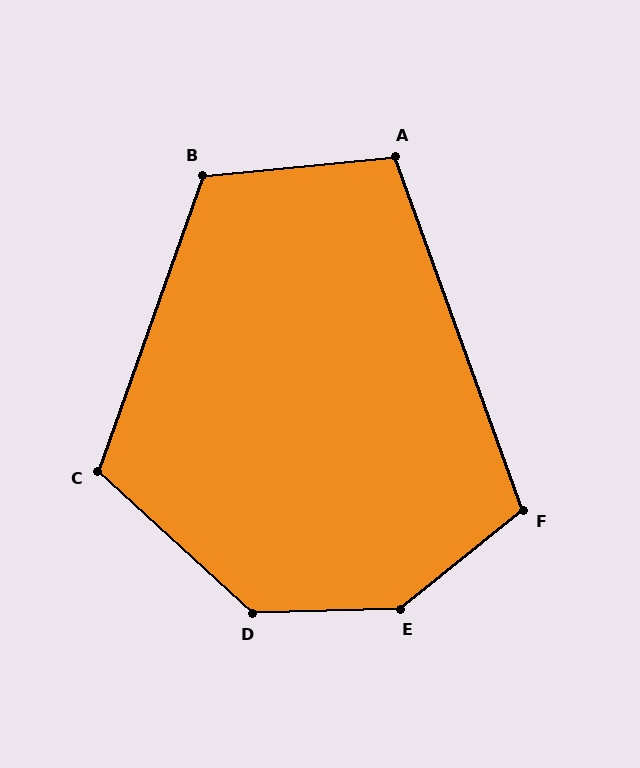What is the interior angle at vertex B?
Approximately 115 degrees (obtuse).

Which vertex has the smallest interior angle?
A, at approximately 104 degrees.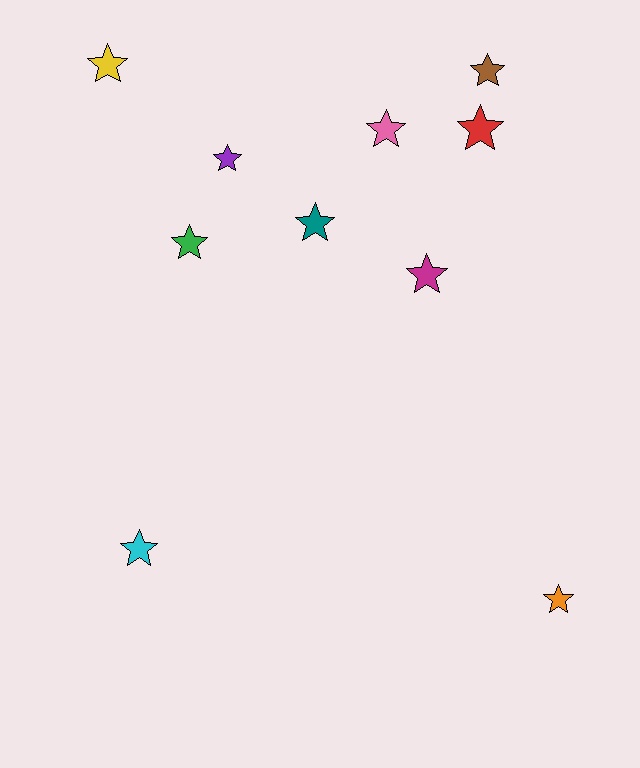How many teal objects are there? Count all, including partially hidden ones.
There is 1 teal object.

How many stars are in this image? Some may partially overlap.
There are 10 stars.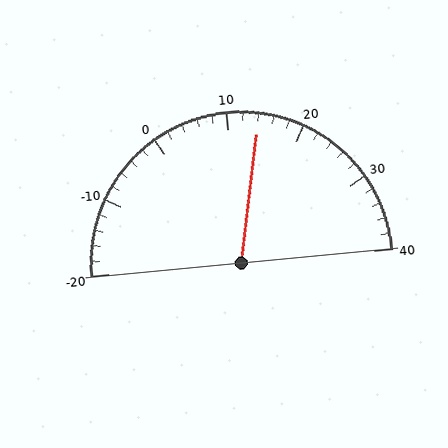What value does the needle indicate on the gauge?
The needle indicates approximately 14.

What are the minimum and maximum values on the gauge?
The gauge ranges from -20 to 40.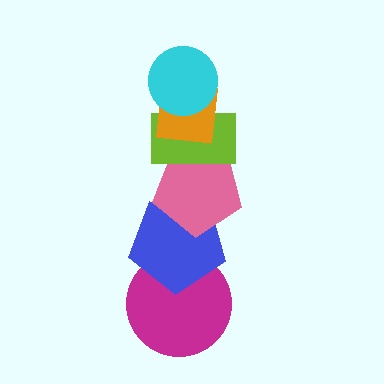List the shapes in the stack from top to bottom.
From top to bottom: the cyan circle, the orange square, the lime rectangle, the pink pentagon, the blue pentagon, the magenta circle.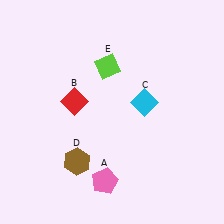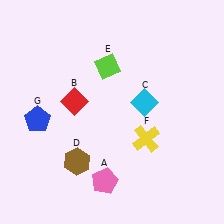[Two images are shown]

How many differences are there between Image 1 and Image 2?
There are 2 differences between the two images.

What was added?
A yellow cross (F), a blue pentagon (G) were added in Image 2.